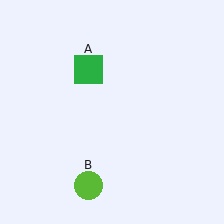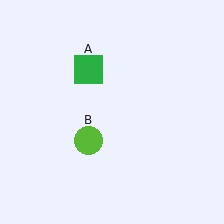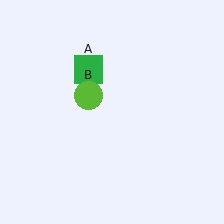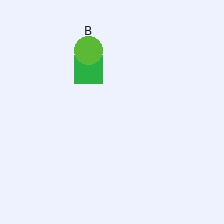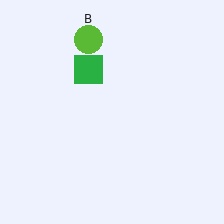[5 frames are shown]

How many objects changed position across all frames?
1 object changed position: lime circle (object B).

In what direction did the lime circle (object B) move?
The lime circle (object B) moved up.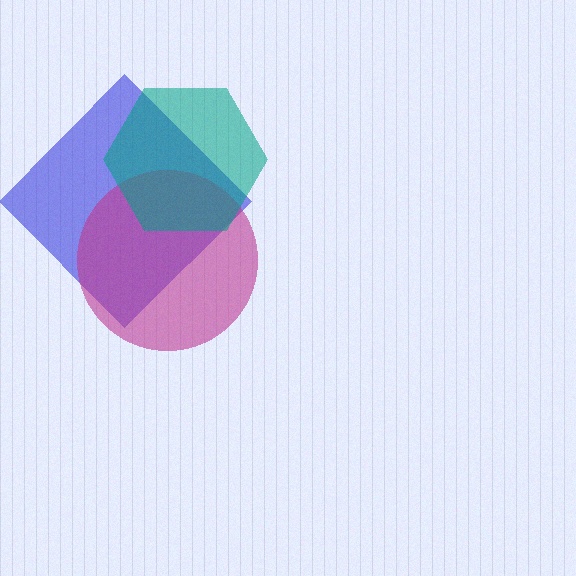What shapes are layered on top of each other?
The layered shapes are: a blue diamond, a magenta circle, a teal hexagon.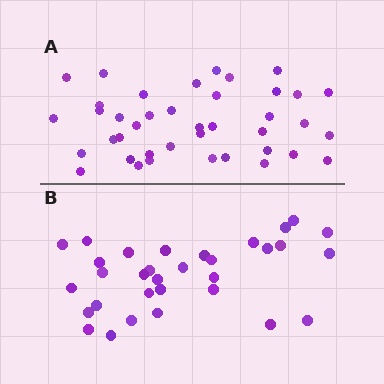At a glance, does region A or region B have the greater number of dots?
Region A (the top region) has more dots.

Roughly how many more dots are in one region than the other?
Region A has roughly 8 or so more dots than region B.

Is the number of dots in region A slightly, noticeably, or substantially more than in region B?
Region A has noticeably more, but not dramatically so. The ratio is roughly 1.2 to 1.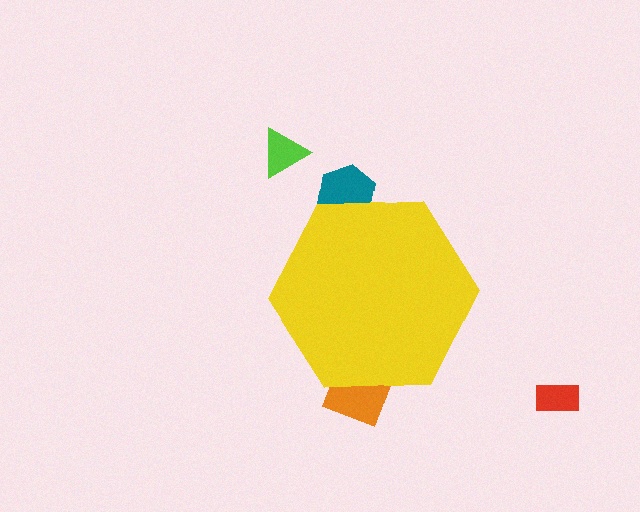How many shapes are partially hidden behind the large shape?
2 shapes are partially hidden.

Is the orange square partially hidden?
Yes, the orange square is partially hidden behind the yellow hexagon.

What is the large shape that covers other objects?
A yellow hexagon.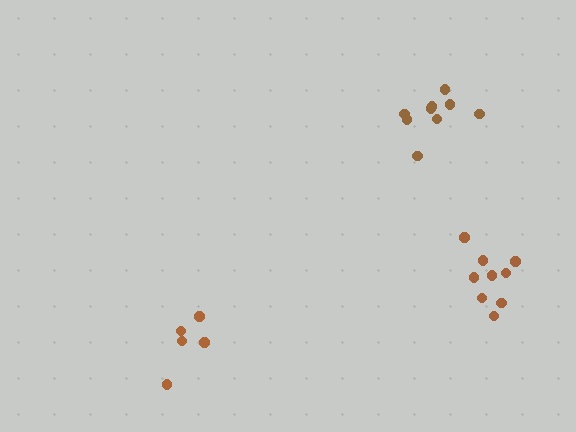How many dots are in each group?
Group 1: 9 dots, Group 2: 9 dots, Group 3: 5 dots (23 total).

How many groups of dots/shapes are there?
There are 3 groups.